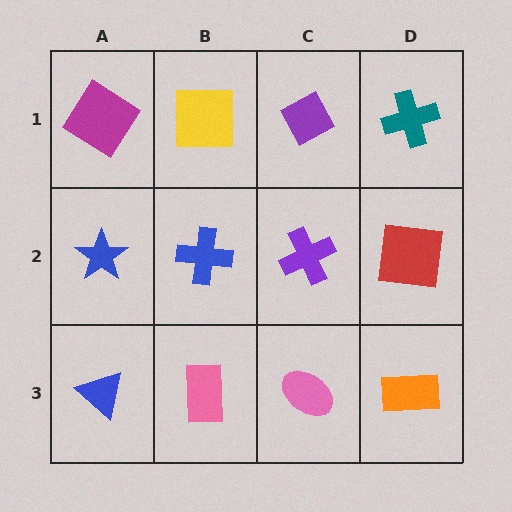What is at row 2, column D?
A red square.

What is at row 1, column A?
A magenta diamond.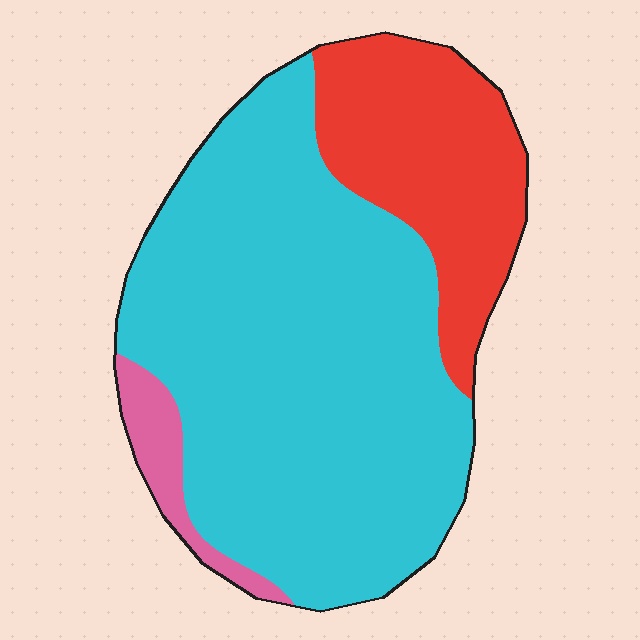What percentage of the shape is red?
Red takes up between a sixth and a third of the shape.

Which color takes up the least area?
Pink, at roughly 5%.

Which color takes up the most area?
Cyan, at roughly 70%.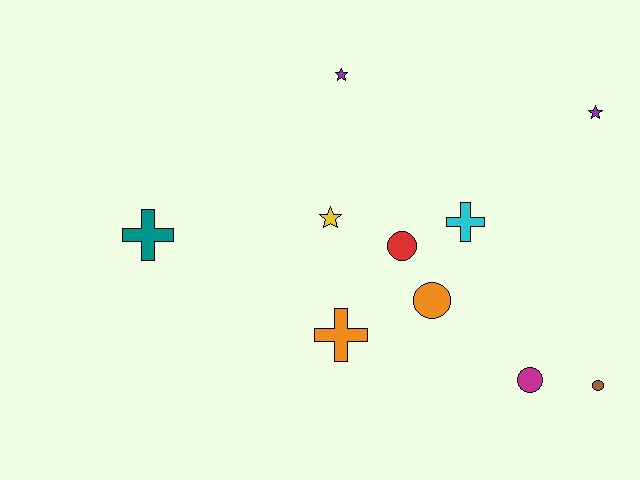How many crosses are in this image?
There are 3 crosses.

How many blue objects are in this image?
There are no blue objects.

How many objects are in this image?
There are 10 objects.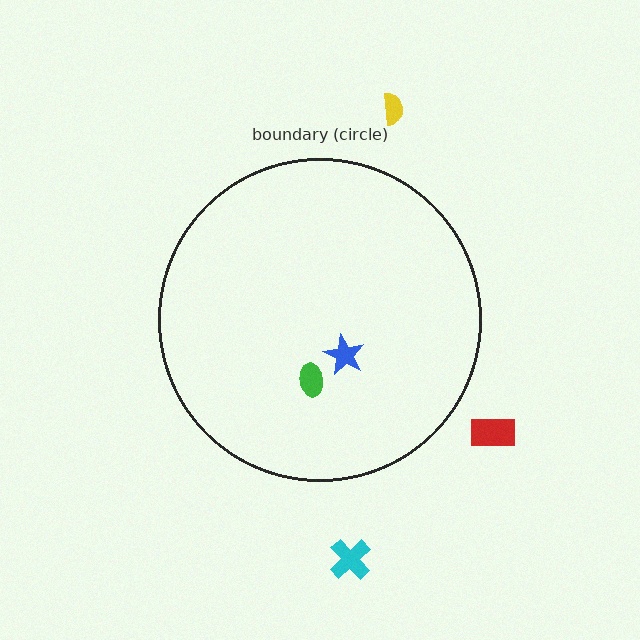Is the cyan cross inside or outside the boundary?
Outside.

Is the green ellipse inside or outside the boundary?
Inside.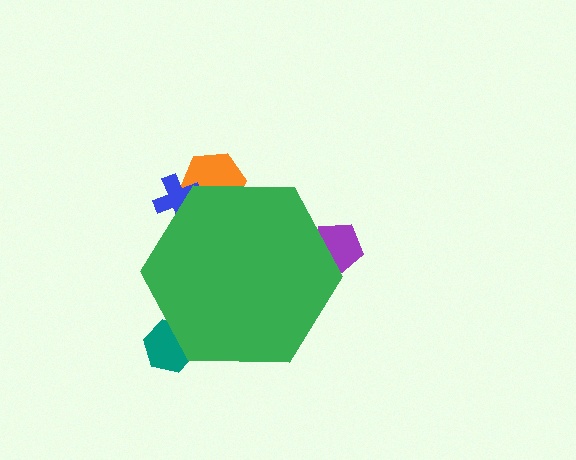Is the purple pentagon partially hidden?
Yes, the purple pentagon is partially hidden behind the green hexagon.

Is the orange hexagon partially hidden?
Yes, the orange hexagon is partially hidden behind the green hexagon.